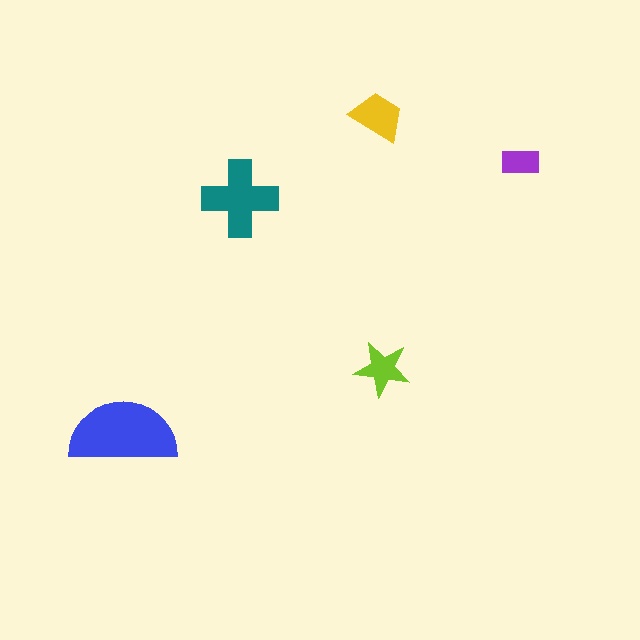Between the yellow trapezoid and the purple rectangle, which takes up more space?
The yellow trapezoid.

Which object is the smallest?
The purple rectangle.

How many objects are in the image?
There are 5 objects in the image.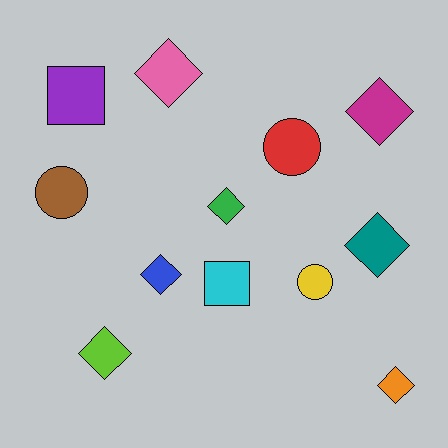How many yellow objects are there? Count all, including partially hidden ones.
There is 1 yellow object.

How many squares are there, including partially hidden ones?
There are 2 squares.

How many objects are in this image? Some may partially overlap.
There are 12 objects.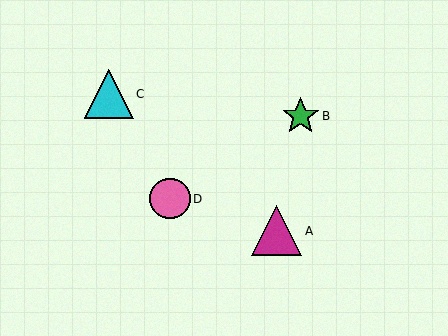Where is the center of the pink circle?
The center of the pink circle is at (170, 199).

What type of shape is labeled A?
Shape A is a magenta triangle.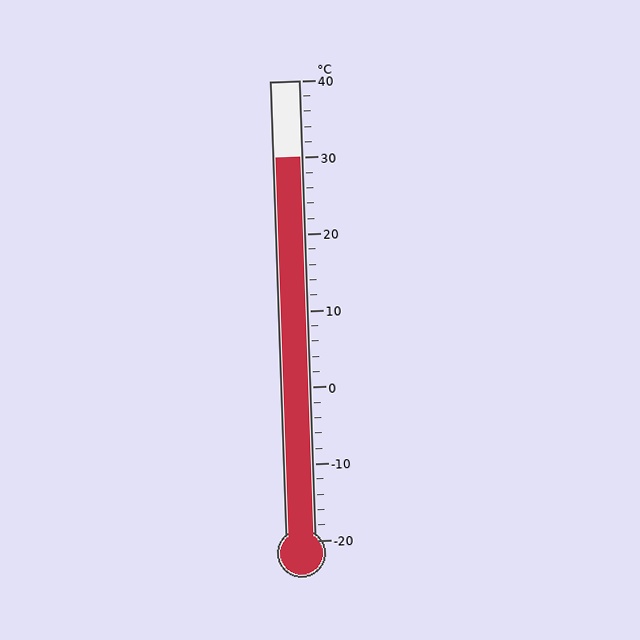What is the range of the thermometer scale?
The thermometer scale ranges from -20°C to 40°C.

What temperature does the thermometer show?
The thermometer shows approximately 30°C.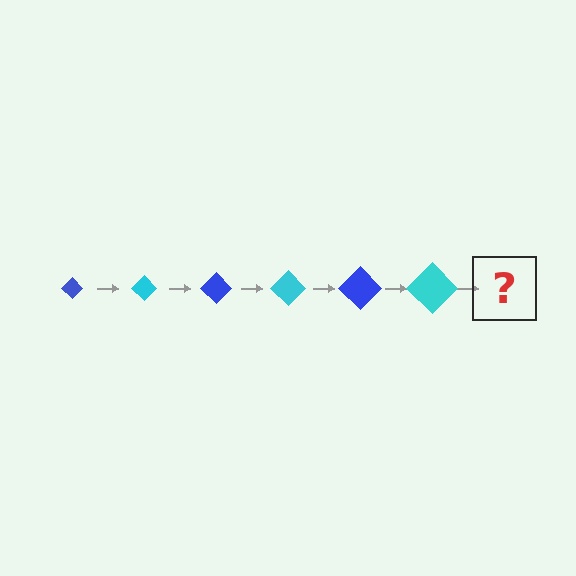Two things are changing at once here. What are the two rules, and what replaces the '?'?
The two rules are that the diamond grows larger each step and the color cycles through blue and cyan. The '?' should be a blue diamond, larger than the previous one.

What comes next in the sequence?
The next element should be a blue diamond, larger than the previous one.